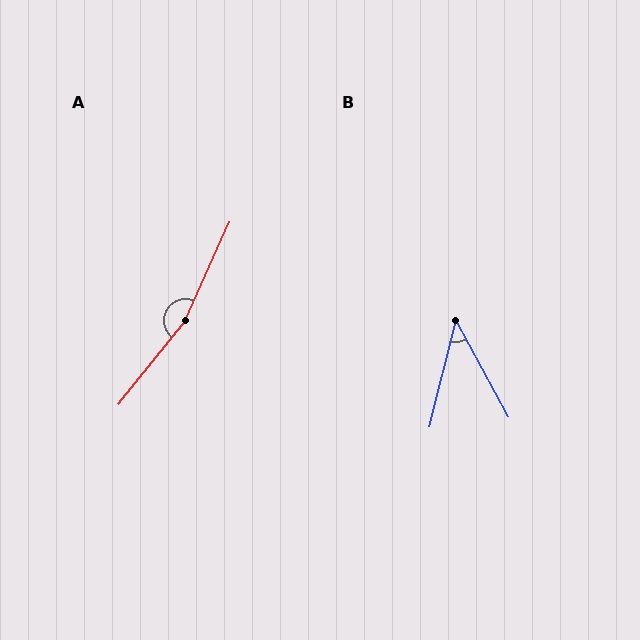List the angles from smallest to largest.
B (43°), A (166°).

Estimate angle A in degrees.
Approximately 166 degrees.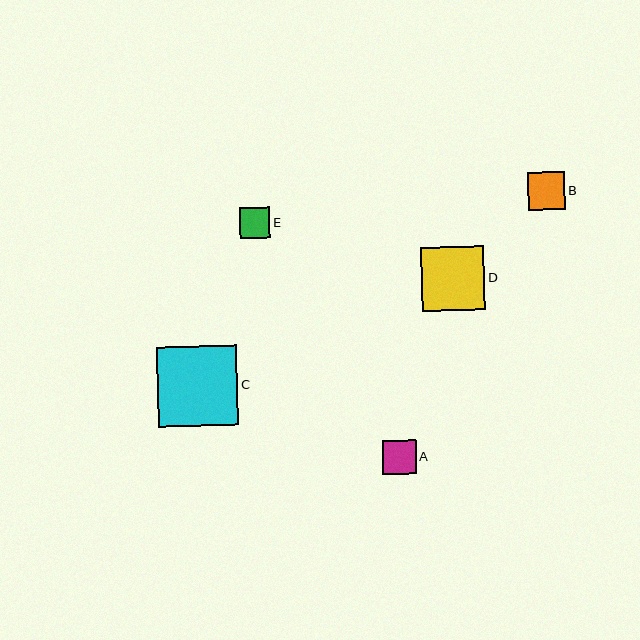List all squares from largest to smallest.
From largest to smallest: C, D, B, A, E.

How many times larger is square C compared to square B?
Square C is approximately 2.1 times the size of square B.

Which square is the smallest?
Square E is the smallest with a size of approximately 30 pixels.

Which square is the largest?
Square C is the largest with a size of approximately 80 pixels.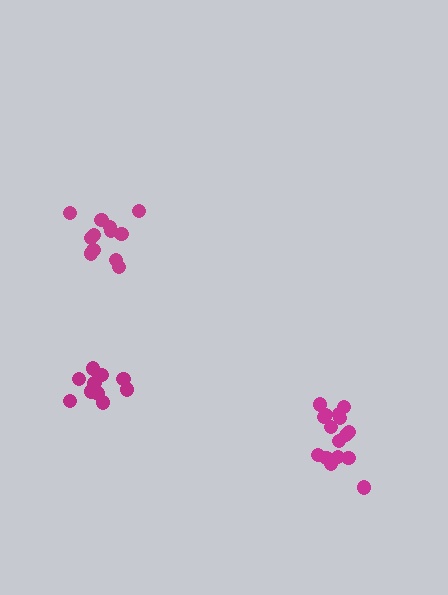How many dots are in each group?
Group 1: 12 dots, Group 2: 16 dots, Group 3: 10 dots (38 total).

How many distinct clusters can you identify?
There are 3 distinct clusters.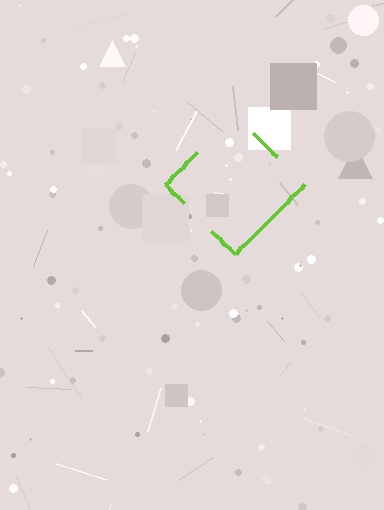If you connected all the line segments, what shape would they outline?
They would outline a diamond.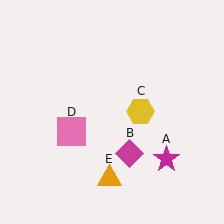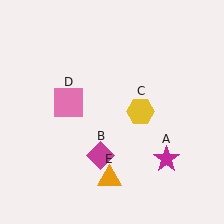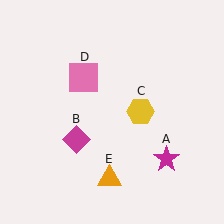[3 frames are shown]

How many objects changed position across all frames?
2 objects changed position: magenta diamond (object B), pink square (object D).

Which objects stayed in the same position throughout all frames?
Magenta star (object A) and yellow hexagon (object C) and orange triangle (object E) remained stationary.